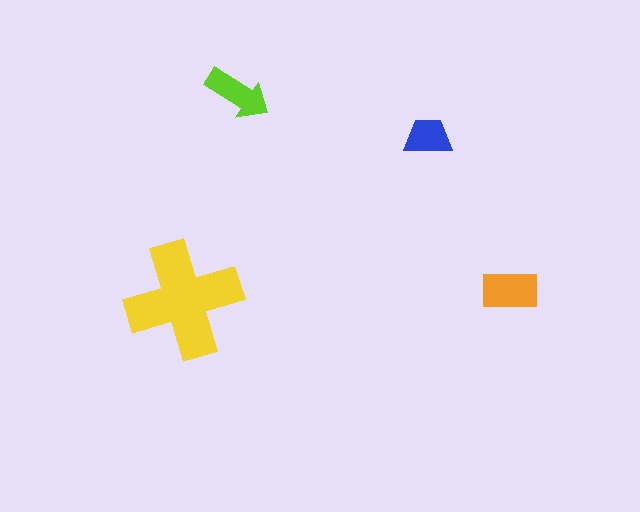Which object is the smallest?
The blue trapezoid.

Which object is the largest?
The yellow cross.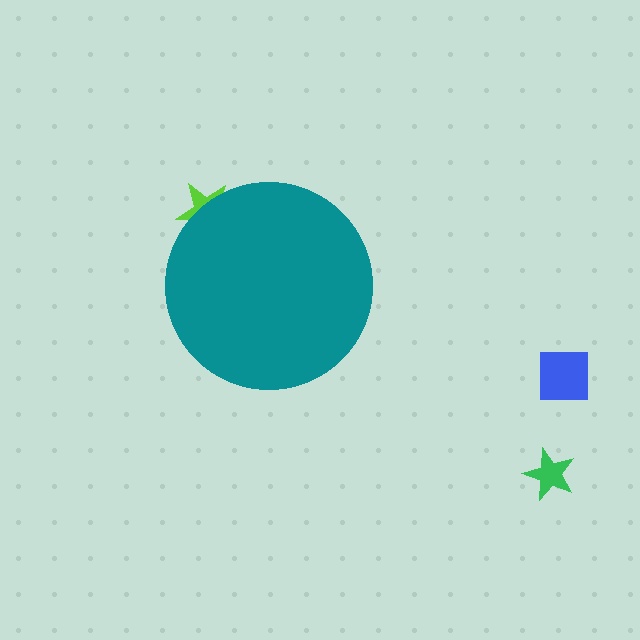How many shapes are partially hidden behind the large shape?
1 shape is partially hidden.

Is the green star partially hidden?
No, the green star is fully visible.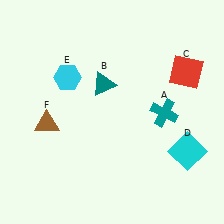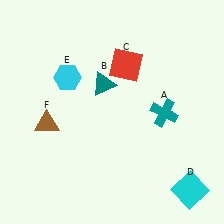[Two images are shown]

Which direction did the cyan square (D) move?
The cyan square (D) moved down.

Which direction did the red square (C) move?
The red square (C) moved left.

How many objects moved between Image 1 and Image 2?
2 objects moved between the two images.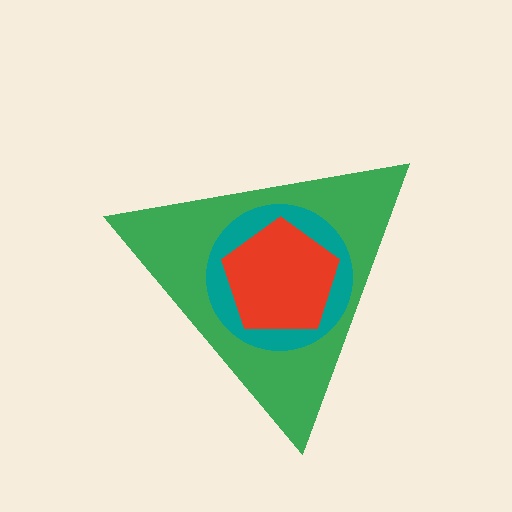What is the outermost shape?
The green triangle.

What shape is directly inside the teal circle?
The red pentagon.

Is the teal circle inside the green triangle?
Yes.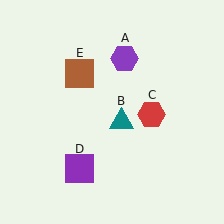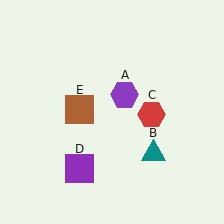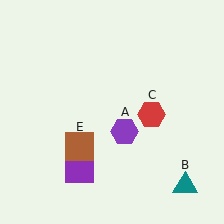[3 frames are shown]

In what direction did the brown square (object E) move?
The brown square (object E) moved down.